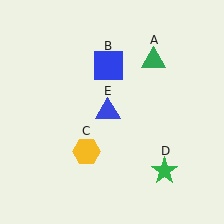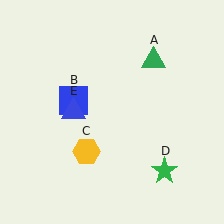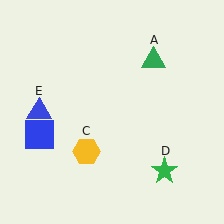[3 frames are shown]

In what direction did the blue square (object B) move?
The blue square (object B) moved down and to the left.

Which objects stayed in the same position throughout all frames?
Green triangle (object A) and yellow hexagon (object C) and green star (object D) remained stationary.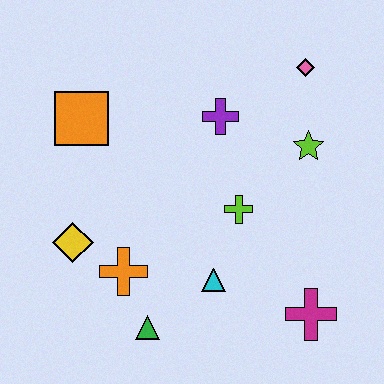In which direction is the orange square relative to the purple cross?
The orange square is to the left of the purple cross.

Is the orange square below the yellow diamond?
No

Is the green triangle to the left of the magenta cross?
Yes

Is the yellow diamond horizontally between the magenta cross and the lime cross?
No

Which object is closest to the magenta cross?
The cyan triangle is closest to the magenta cross.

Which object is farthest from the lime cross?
The orange square is farthest from the lime cross.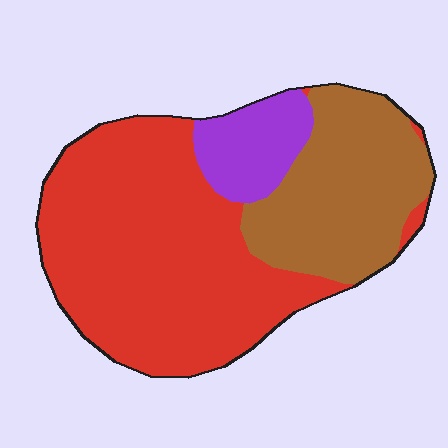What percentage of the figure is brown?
Brown covers 30% of the figure.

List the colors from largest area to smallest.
From largest to smallest: red, brown, purple.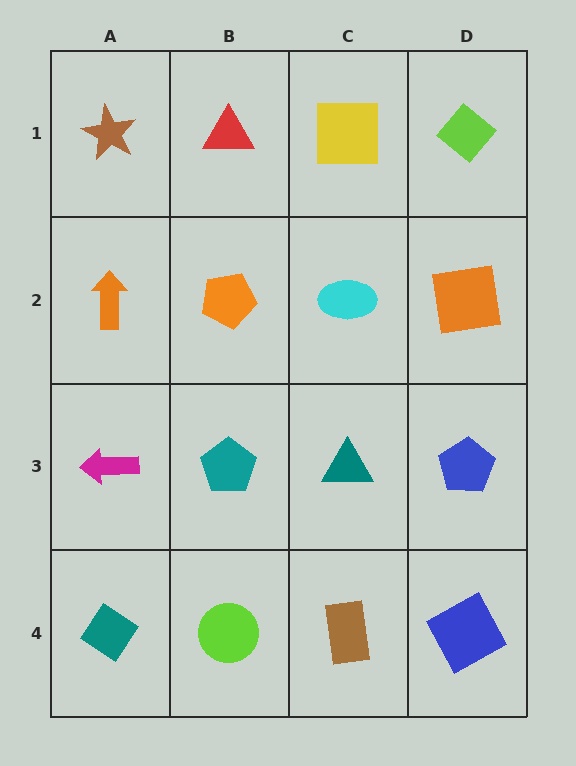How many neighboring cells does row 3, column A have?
3.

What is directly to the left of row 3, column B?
A magenta arrow.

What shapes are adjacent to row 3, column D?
An orange square (row 2, column D), a blue square (row 4, column D), a teal triangle (row 3, column C).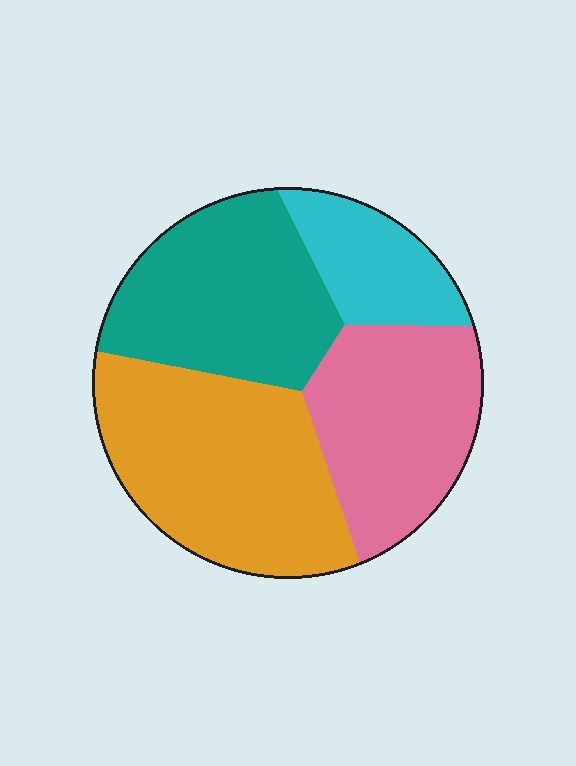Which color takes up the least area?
Cyan, at roughly 15%.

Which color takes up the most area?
Orange, at roughly 35%.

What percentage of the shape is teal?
Teal covers about 25% of the shape.